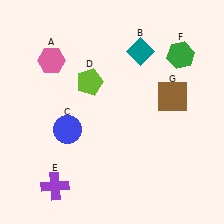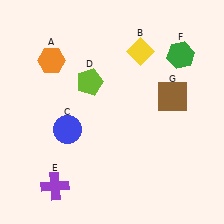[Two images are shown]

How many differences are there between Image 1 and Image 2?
There are 2 differences between the two images.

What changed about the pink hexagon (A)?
In Image 1, A is pink. In Image 2, it changed to orange.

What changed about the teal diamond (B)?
In Image 1, B is teal. In Image 2, it changed to yellow.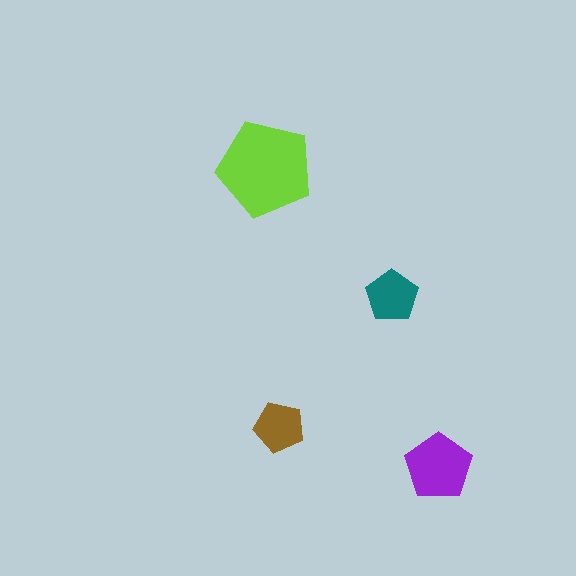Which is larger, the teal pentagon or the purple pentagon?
The purple one.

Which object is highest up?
The lime pentagon is topmost.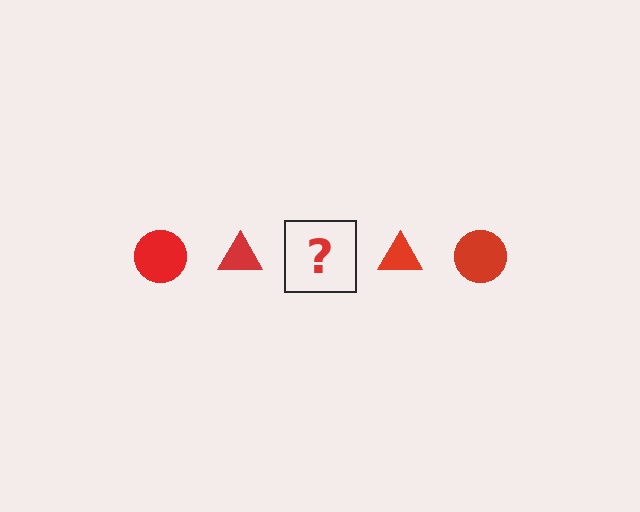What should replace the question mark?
The question mark should be replaced with a red circle.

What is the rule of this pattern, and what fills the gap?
The rule is that the pattern cycles through circle, triangle shapes in red. The gap should be filled with a red circle.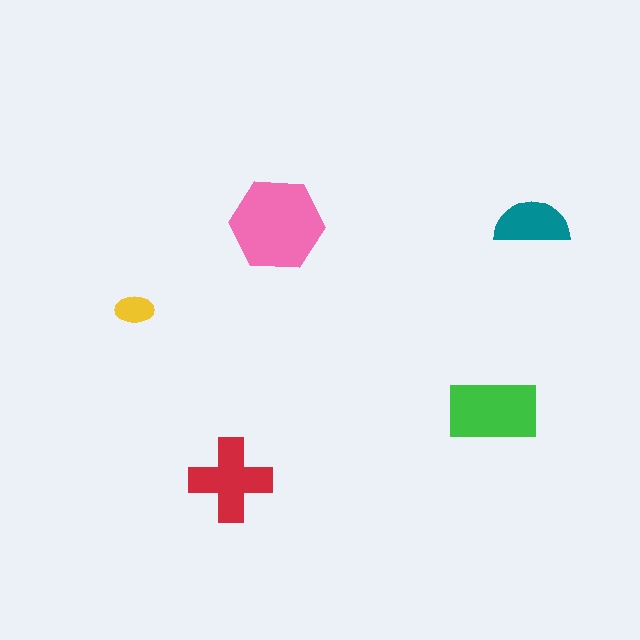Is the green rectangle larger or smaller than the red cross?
Larger.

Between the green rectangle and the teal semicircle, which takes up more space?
The green rectangle.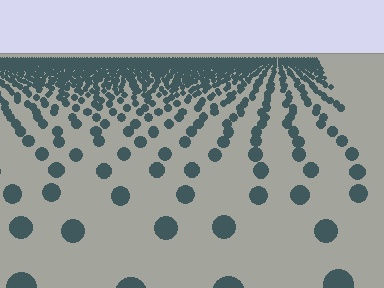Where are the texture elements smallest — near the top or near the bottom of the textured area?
Near the top.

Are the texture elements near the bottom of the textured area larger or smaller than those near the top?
Larger. Near the bottom, elements are closer to the viewer and appear at a bigger on-screen size.